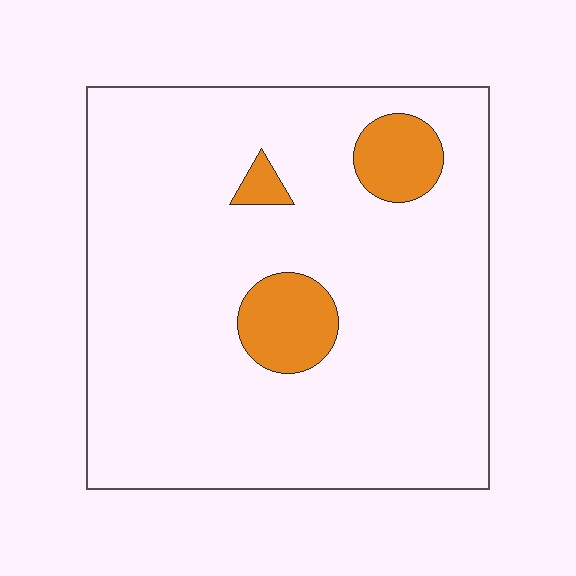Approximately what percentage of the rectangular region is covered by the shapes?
Approximately 10%.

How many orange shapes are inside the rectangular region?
3.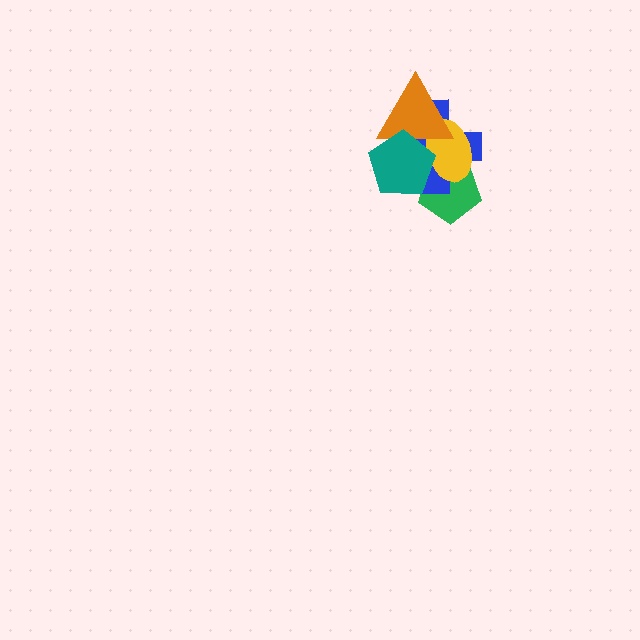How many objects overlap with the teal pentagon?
4 objects overlap with the teal pentagon.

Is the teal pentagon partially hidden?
No, no other shape covers it.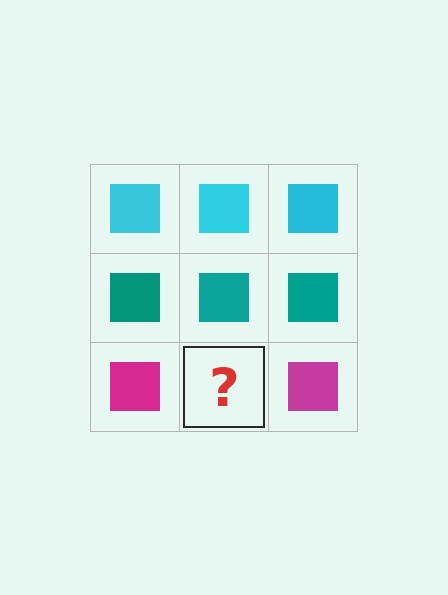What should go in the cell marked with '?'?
The missing cell should contain a magenta square.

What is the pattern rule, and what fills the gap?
The rule is that each row has a consistent color. The gap should be filled with a magenta square.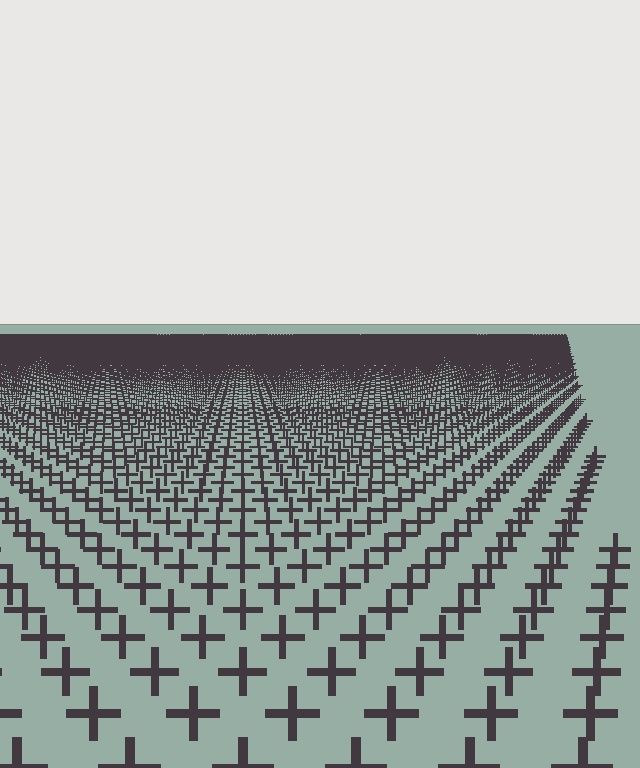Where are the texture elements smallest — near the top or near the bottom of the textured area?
Near the top.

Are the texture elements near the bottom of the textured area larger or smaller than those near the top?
Larger. Near the bottom, elements are closer to the viewer and appear at a bigger on-screen size.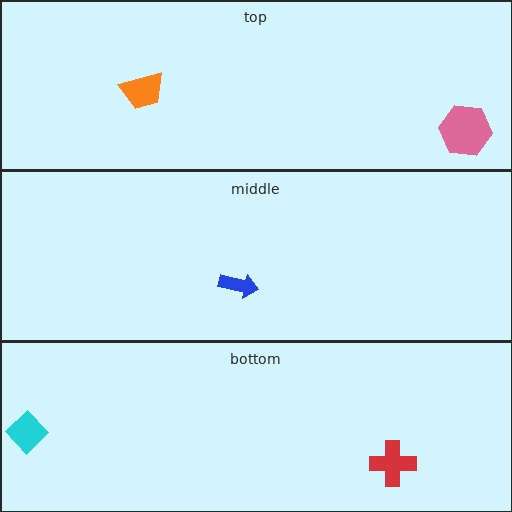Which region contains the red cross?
The bottom region.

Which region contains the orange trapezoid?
The top region.